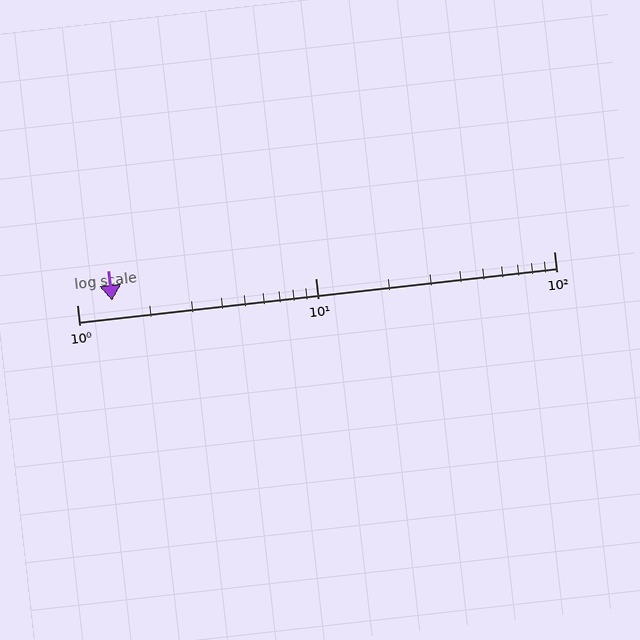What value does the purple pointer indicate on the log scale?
The pointer indicates approximately 1.4.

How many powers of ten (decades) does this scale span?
The scale spans 2 decades, from 1 to 100.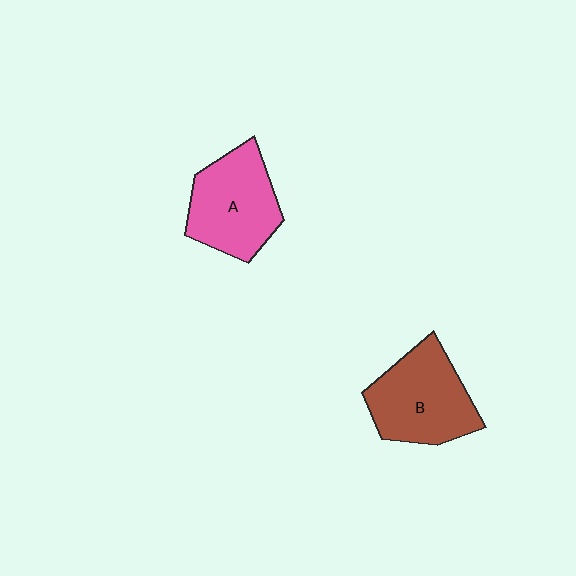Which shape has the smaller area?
Shape A (pink).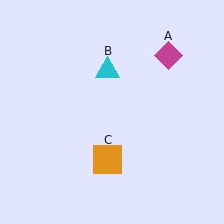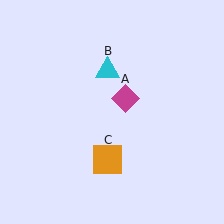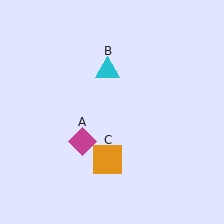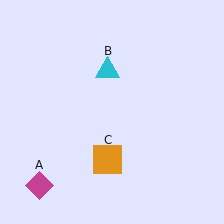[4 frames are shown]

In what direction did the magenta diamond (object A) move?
The magenta diamond (object A) moved down and to the left.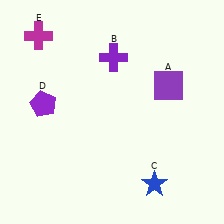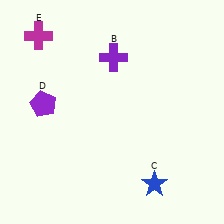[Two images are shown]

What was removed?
The purple square (A) was removed in Image 2.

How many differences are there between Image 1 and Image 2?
There is 1 difference between the two images.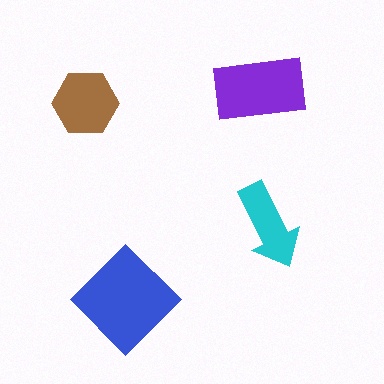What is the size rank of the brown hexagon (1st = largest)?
3rd.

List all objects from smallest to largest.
The cyan arrow, the brown hexagon, the purple rectangle, the blue diamond.